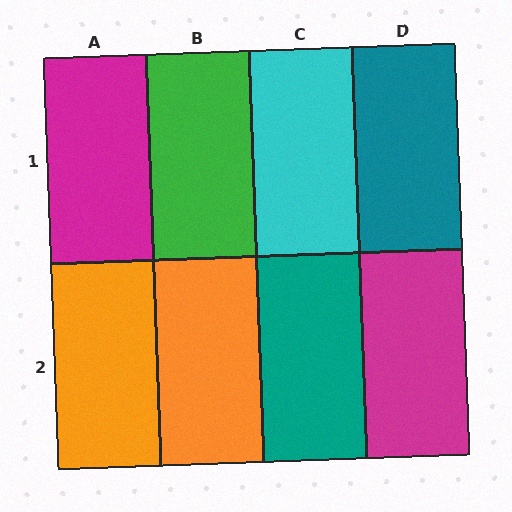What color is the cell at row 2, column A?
Orange.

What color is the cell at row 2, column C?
Teal.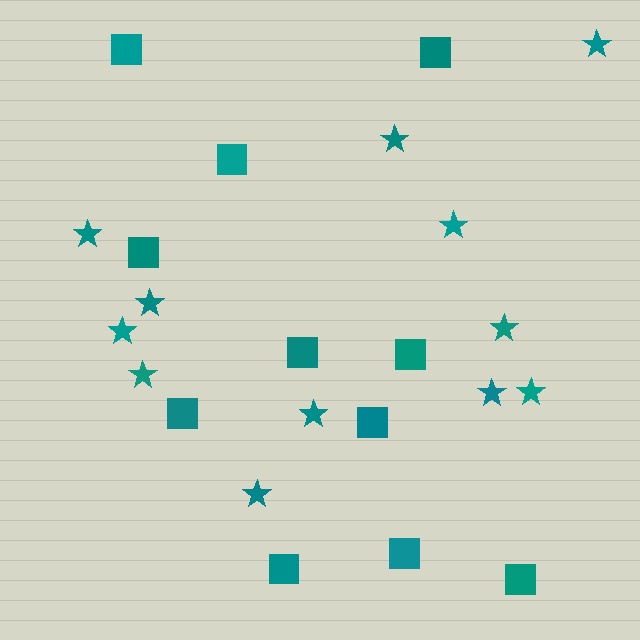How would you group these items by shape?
There are 2 groups: one group of squares (11) and one group of stars (12).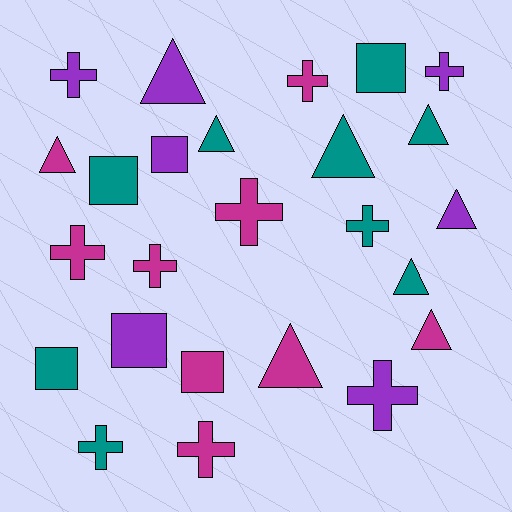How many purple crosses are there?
There are 3 purple crosses.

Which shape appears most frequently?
Cross, with 10 objects.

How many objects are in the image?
There are 25 objects.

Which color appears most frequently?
Teal, with 9 objects.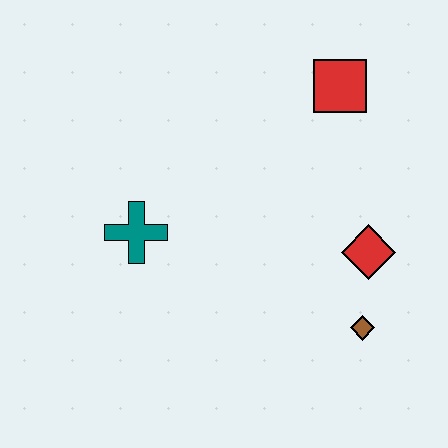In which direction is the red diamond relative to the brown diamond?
The red diamond is above the brown diamond.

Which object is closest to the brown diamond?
The red diamond is closest to the brown diamond.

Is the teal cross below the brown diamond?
No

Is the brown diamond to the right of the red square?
Yes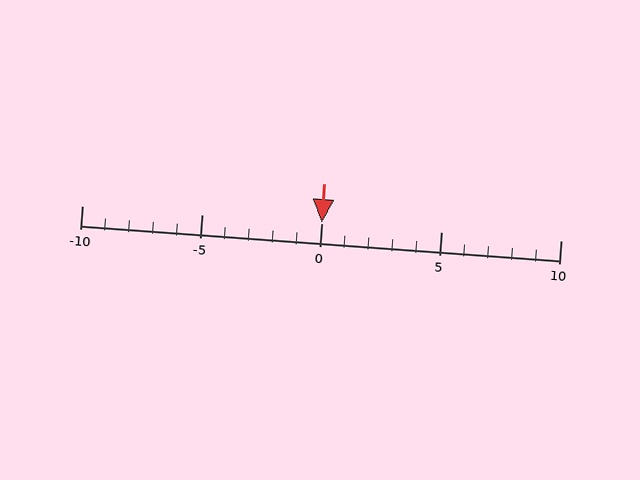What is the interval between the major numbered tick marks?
The major tick marks are spaced 5 units apart.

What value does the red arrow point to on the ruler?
The red arrow points to approximately 0.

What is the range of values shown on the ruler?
The ruler shows values from -10 to 10.